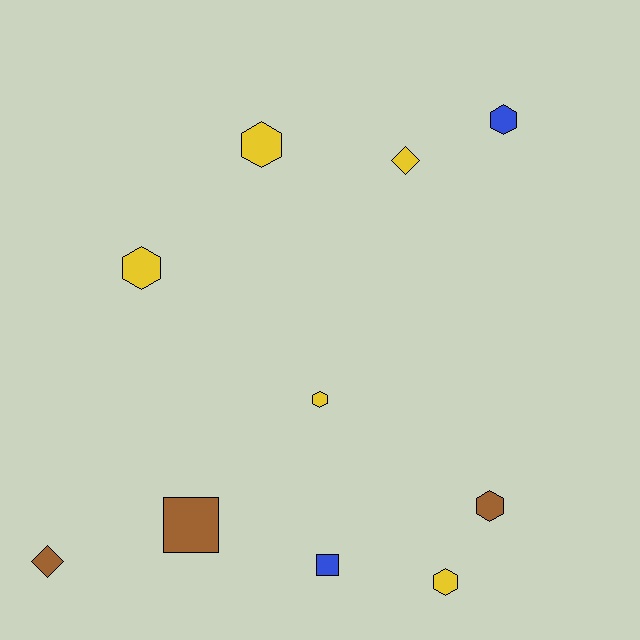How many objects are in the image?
There are 10 objects.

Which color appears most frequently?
Yellow, with 5 objects.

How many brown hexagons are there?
There is 1 brown hexagon.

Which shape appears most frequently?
Hexagon, with 6 objects.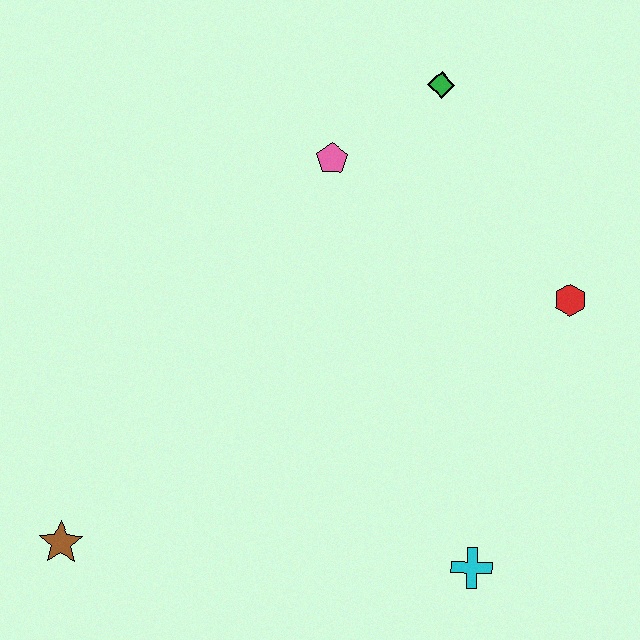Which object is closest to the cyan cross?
The red hexagon is closest to the cyan cross.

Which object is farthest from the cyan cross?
The green diamond is farthest from the cyan cross.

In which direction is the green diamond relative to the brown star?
The green diamond is above the brown star.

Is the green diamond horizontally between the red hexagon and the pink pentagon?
Yes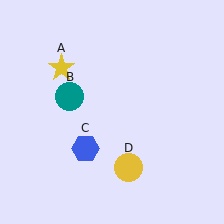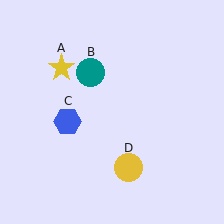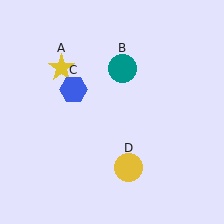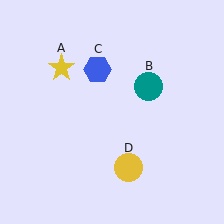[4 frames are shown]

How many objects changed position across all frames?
2 objects changed position: teal circle (object B), blue hexagon (object C).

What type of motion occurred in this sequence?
The teal circle (object B), blue hexagon (object C) rotated clockwise around the center of the scene.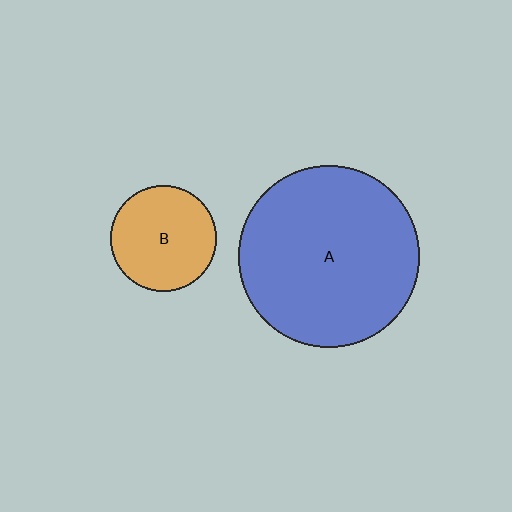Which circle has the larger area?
Circle A (blue).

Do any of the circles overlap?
No, none of the circles overlap.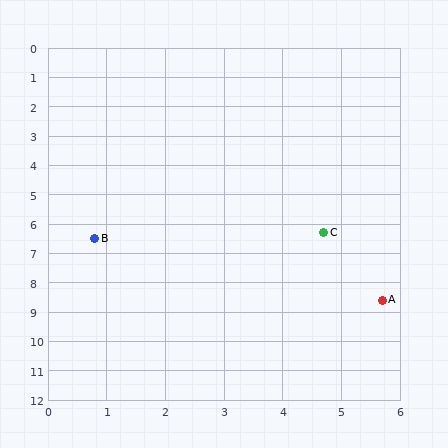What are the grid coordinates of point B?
Point B is at approximately (0.8, 6.5).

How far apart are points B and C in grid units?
Points B and C are about 3.9 grid units apart.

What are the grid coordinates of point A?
Point A is at approximately (5.7, 8.6).